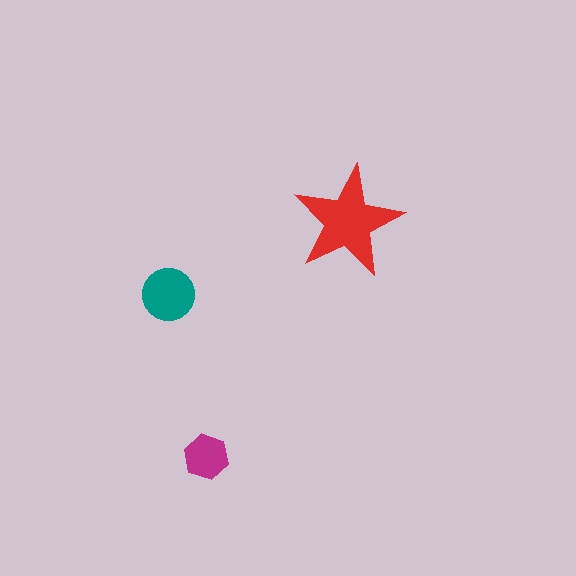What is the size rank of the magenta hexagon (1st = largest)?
3rd.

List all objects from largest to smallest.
The red star, the teal circle, the magenta hexagon.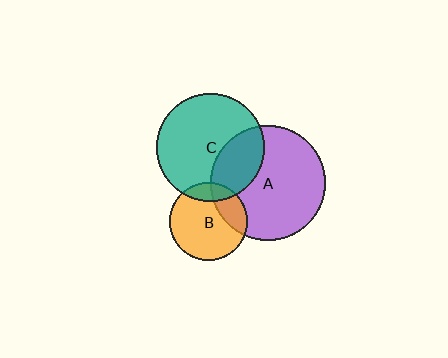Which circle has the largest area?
Circle A (purple).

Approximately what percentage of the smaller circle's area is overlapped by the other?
Approximately 30%.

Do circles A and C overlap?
Yes.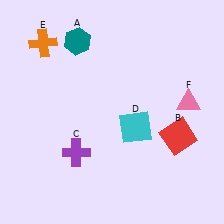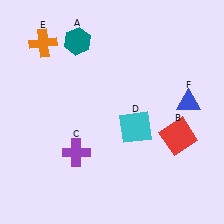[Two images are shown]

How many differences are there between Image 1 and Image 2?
There is 1 difference between the two images.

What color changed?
The triangle (F) changed from pink in Image 1 to blue in Image 2.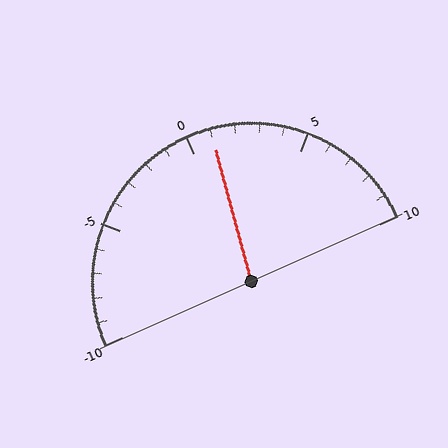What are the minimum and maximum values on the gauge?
The gauge ranges from -10 to 10.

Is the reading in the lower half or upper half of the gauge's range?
The reading is in the upper half of the range (-10 to 10).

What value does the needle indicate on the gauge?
The needle indicates approximately 1.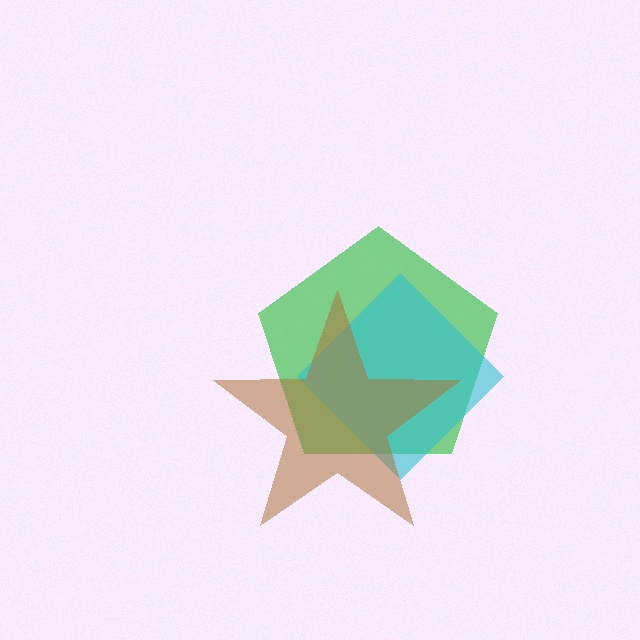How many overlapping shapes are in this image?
There are 3 overlapping shapes in the image.